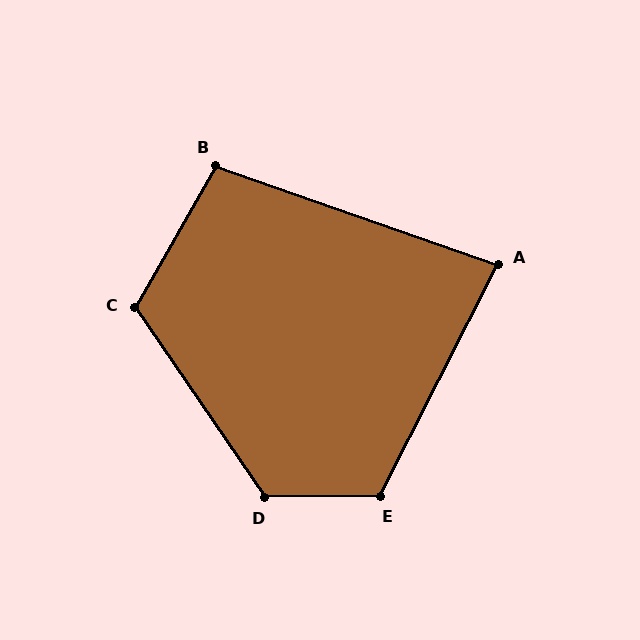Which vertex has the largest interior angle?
D, at approximately 124 degrees.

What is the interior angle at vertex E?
Approximately 118 degrees (obtuse).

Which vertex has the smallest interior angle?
A, at approximately 82 degrees.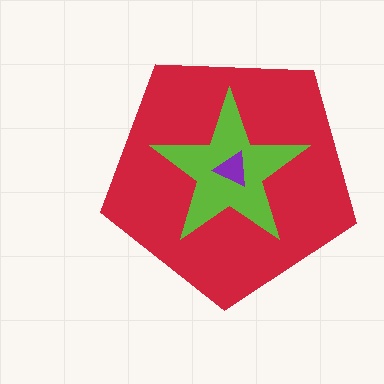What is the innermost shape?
The purple triangle.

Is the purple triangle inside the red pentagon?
Yes.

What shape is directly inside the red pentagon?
The lime star.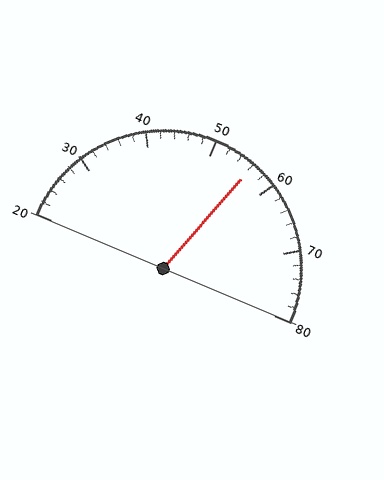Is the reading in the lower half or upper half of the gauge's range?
The reading is in the upper half of the range (20 to 80).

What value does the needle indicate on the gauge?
The needle indicates approximately 56.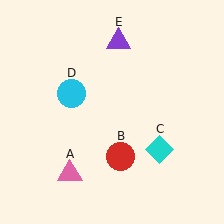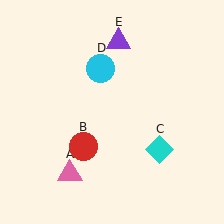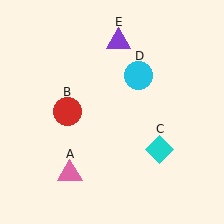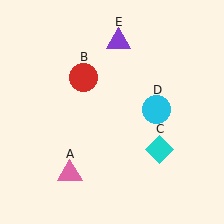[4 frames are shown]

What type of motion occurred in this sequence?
The red circle (object B), cyan circle (object D) rotated clockwise around the center of the scene.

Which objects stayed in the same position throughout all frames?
Pink triangle (object A) and cyan diamond (object C) and purple triangle (object E) remained stationary.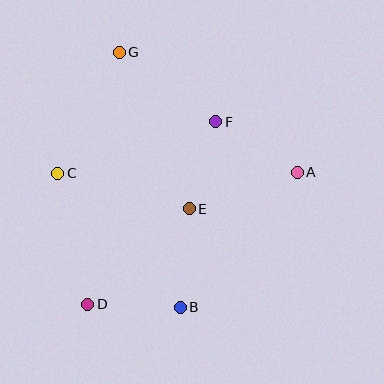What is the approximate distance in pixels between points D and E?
The distance between D and E is approximately 139 pixels.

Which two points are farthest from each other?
Points B and G are farthest from each other.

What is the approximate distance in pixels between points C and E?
The distance between C and E is approximately 136 pixels.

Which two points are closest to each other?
Points E and F are closest to each other.